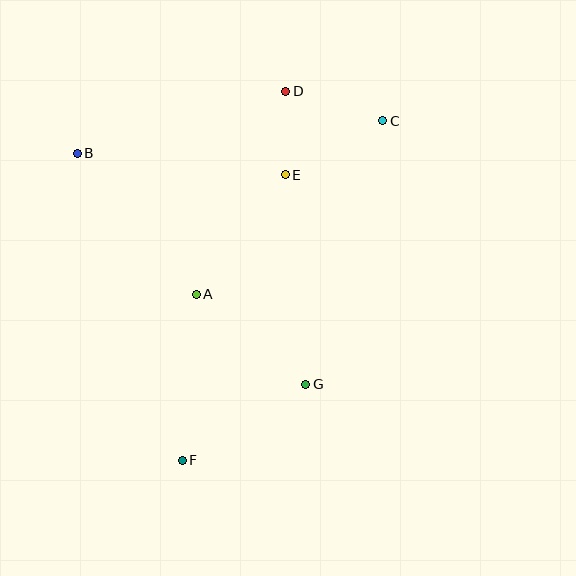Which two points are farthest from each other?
Points C and F are farthest from each other.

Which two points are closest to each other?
Points D and E are closest to each other.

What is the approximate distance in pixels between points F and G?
The distance between F and G is approximately 146 pixels.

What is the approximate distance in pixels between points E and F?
The distance between E and F is approximately 304 pixels.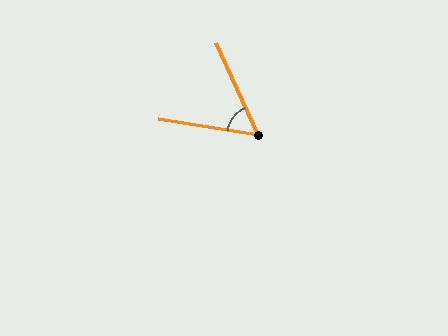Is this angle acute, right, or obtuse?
It is acute.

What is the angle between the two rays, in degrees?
Approximately 57 degrees.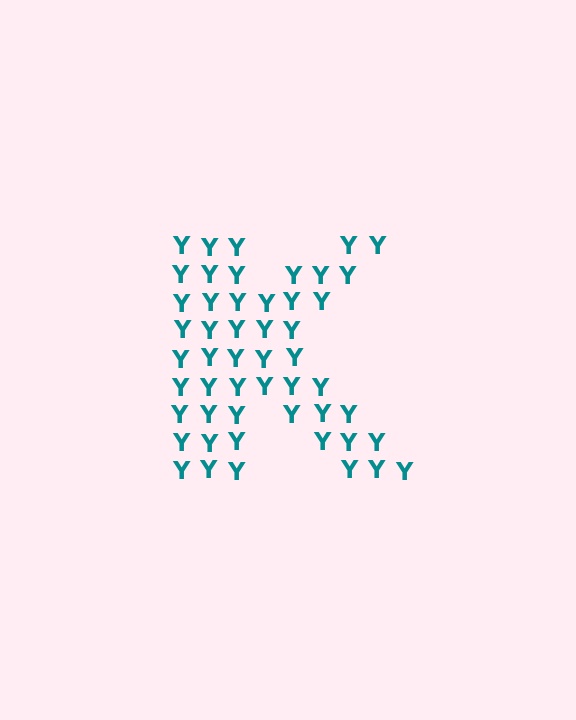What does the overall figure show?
The overall figure shows the letter K.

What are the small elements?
The small elements are letter Y's.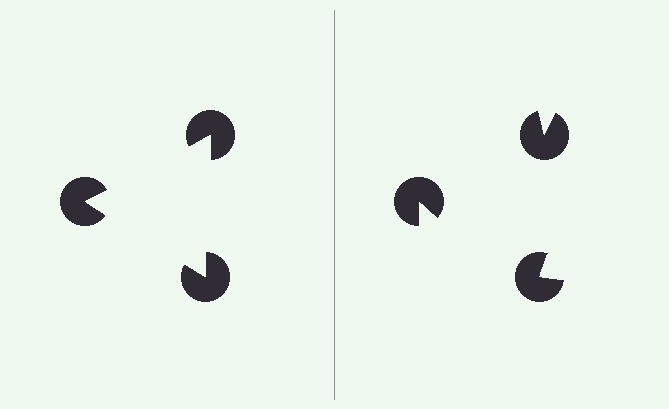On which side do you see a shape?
An illusory triangle appears on the left side. On the right side the wedge cuts are rotated, so no coherent shape forms.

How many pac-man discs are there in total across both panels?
6 — 3 on each side.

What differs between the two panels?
The pac-man discs are positioned identically on both sides; only the wedge orientations differ. On the left they align to a triangle; on the right they are misaligned.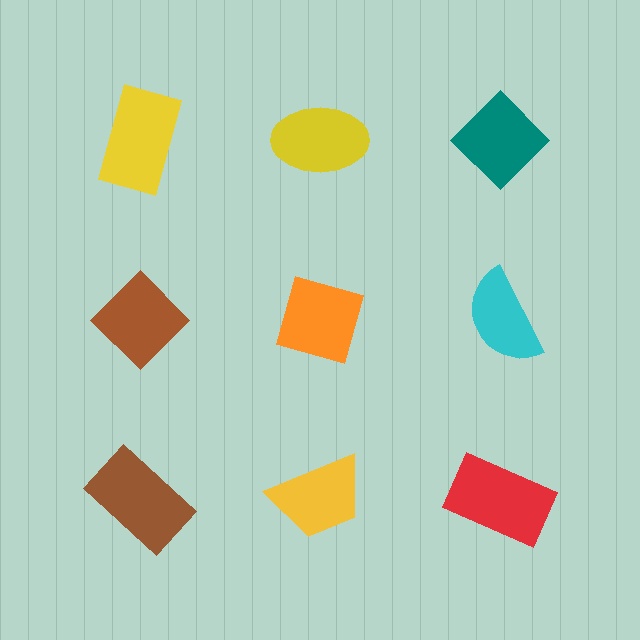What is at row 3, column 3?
A red rectangle.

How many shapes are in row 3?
3 shapes.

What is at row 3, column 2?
A yellow trapezoid.